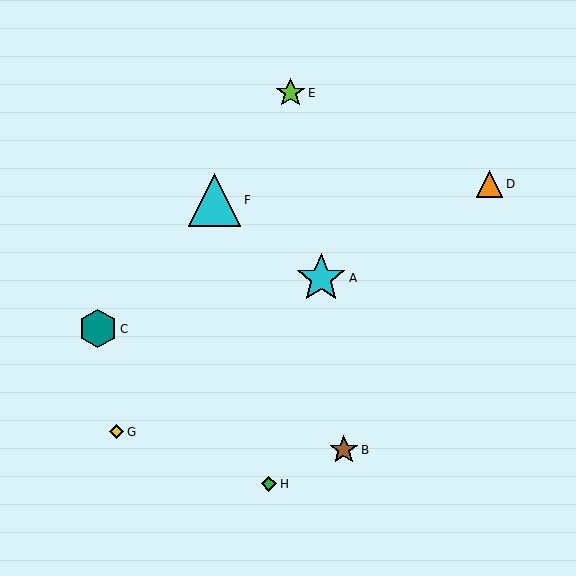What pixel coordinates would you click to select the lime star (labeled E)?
Click at (290, 93) to select the lime star E.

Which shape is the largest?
The cyan triangle (labeled F) is the largest.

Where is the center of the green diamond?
The center of the green diamond is at (269, 484).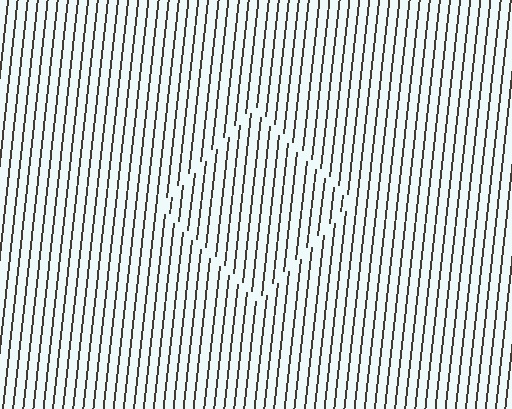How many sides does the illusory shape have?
4 sides — the line-ends trace a square.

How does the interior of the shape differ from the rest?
The interior of the shape contains the same grating, shifted by half a period — the contour is defined by the phase discontinuity where line-ends from the inner and outer gratings abut.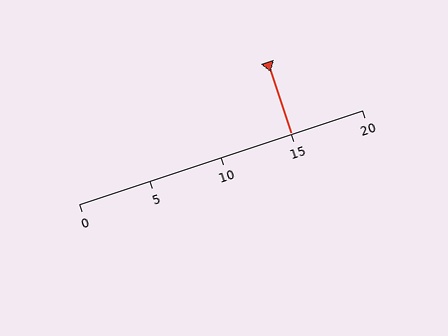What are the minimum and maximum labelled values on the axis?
The axis runs from 0 to 20.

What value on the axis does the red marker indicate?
The marker indicates approximately 15.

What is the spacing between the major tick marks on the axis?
The major ticks are spaced 5 apart.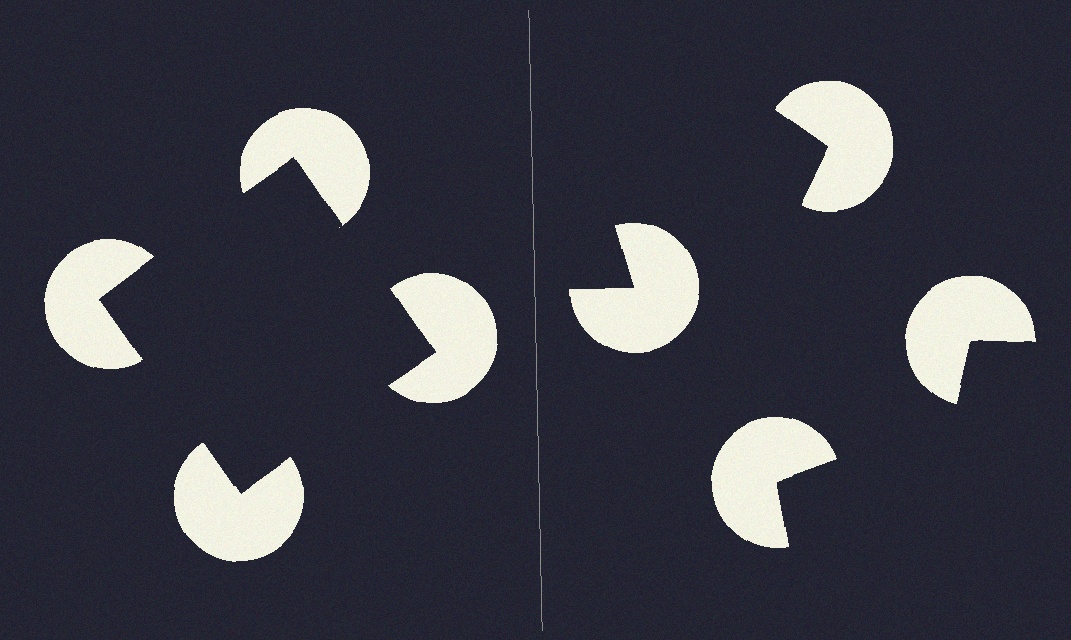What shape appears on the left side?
An illusory square.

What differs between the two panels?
The pac-man discs are positioned identically on both sides; only the wedge orientations differ. On the left they align to a square; on the right they are misaligned.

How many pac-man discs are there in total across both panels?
8 — 4 on each side.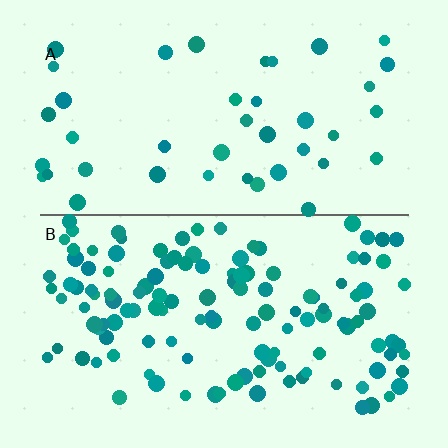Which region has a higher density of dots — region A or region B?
B (the bottom).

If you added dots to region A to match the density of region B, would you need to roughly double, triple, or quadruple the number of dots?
Approximately triple.